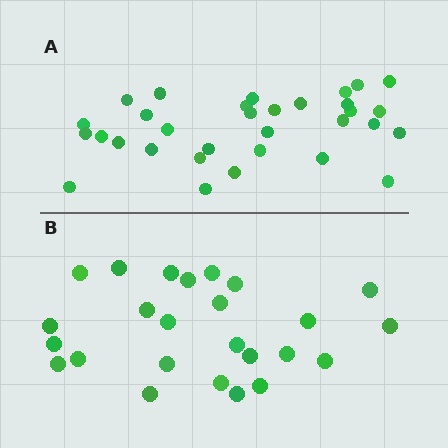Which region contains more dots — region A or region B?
Region A (the top region) has more dots.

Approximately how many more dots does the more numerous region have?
Region A has roughly 8 or so more dots than region B.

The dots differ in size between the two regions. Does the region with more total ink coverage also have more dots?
No. Region B has more total ink coverage because its dots are larger, but region A actually contains more individual dots. Total area can be misleading — the number of items is what matters here.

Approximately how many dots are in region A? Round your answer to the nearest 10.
About 30 dots. (The exact count is 32, which rounds to 30.)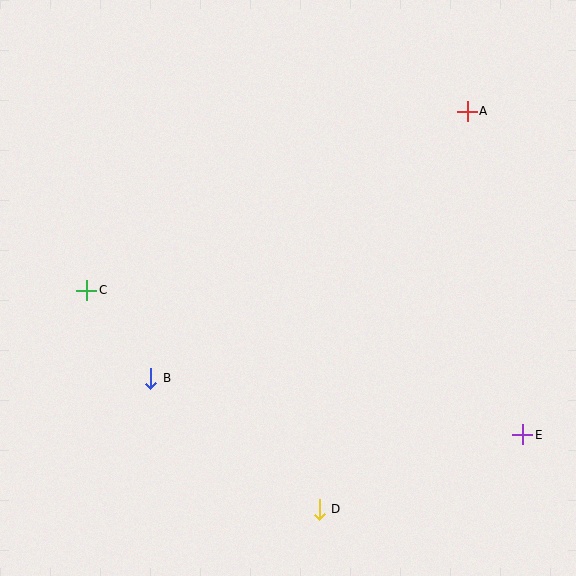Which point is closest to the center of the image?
Point B at (151, 378) is closest to the center.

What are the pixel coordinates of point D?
Point D is at (319, 509).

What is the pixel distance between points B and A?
The distance between B and A is 414 pixels.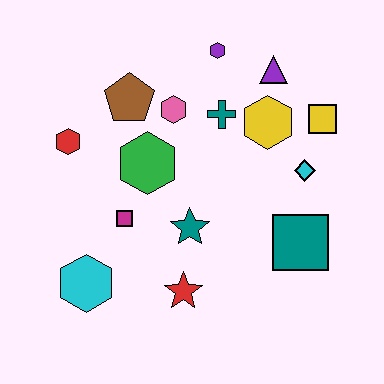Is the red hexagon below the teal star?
No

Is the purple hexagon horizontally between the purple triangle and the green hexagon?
Yes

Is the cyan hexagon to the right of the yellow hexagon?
No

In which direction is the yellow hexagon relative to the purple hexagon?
The yellow hexagon is below the purple hexagon.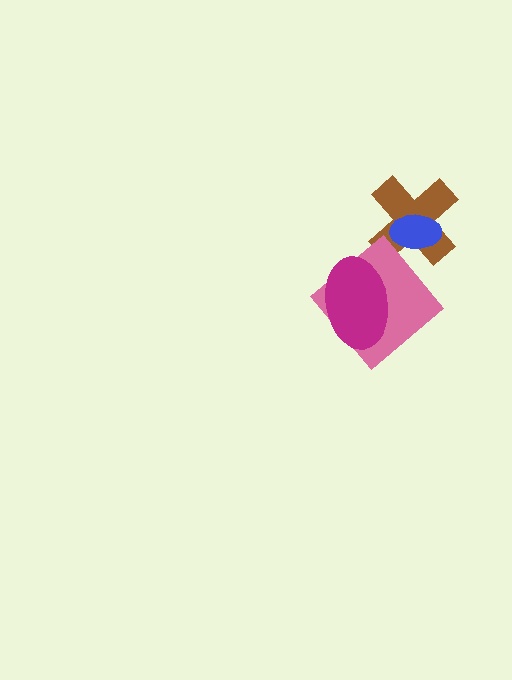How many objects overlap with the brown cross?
1 object overlaps with the brown cross.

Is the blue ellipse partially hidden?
No, no other shape covers it.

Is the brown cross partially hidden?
Yes, it is partially covered by another shape.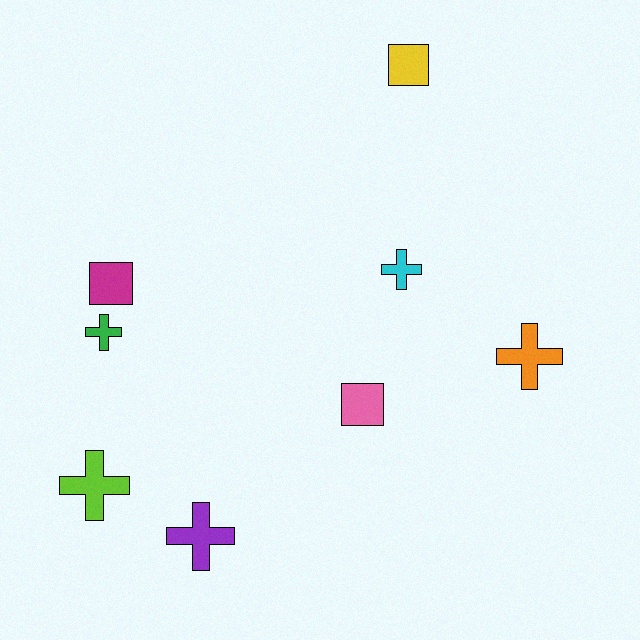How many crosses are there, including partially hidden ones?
There are 5 crosses.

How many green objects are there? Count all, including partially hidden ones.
There is 1 green object.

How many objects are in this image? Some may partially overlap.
There are 8 objects.